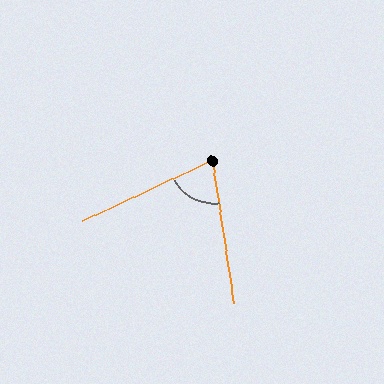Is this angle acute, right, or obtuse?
It is acute.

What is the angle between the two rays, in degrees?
Approximately 73 degrees.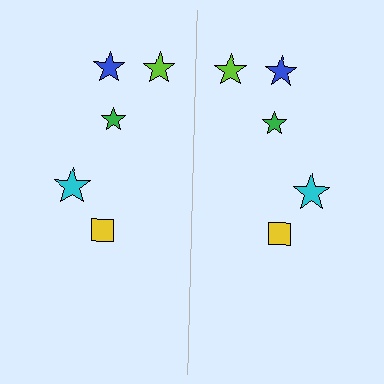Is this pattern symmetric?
Yes, this pattern has bilateral (reflection) symmetry.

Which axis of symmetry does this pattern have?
The pattern has a vertical axis of symmetry running through the center of the image.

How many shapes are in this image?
There are 10 shapes in this image.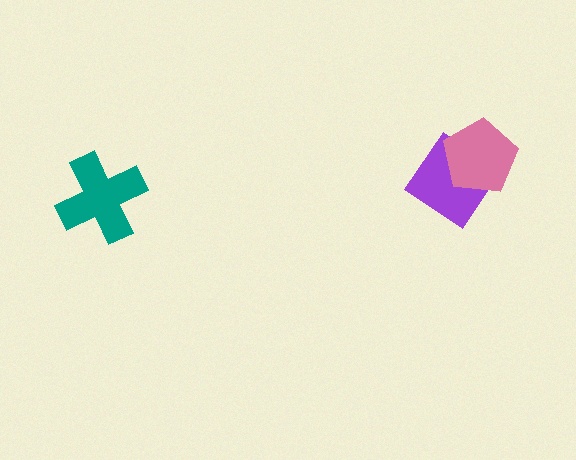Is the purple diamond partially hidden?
Yes, it is partially covered by another shape.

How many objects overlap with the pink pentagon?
1 object overlaps with the pink pentagon.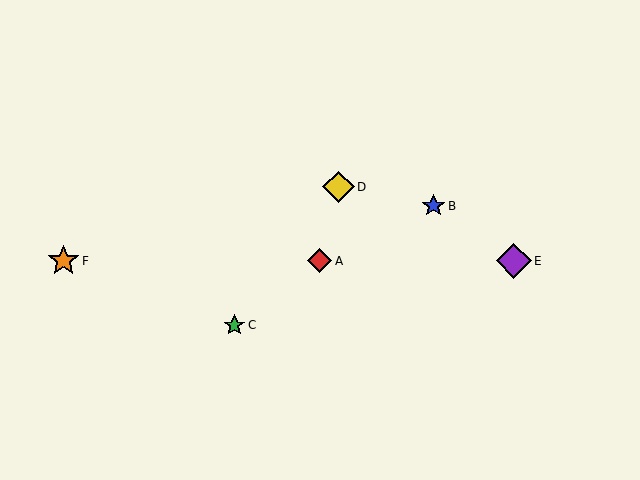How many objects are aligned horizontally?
3 objects (A, E, F) are aligned horizontally.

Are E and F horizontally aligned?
Yes, both are at y≈261.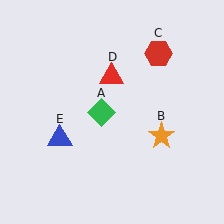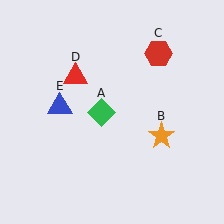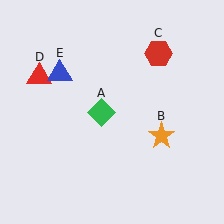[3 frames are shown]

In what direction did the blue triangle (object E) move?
The blue triangle (object E) moved up.